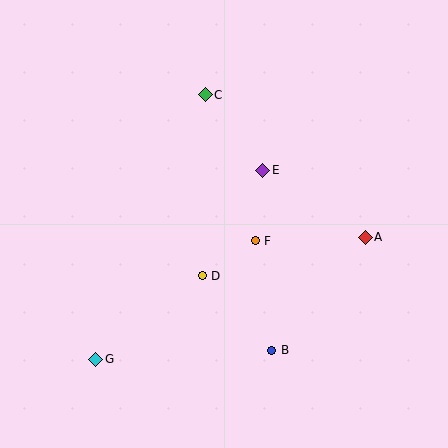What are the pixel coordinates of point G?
Point G is at (96, 359).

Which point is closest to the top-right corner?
Point A is closest to the top-right corner.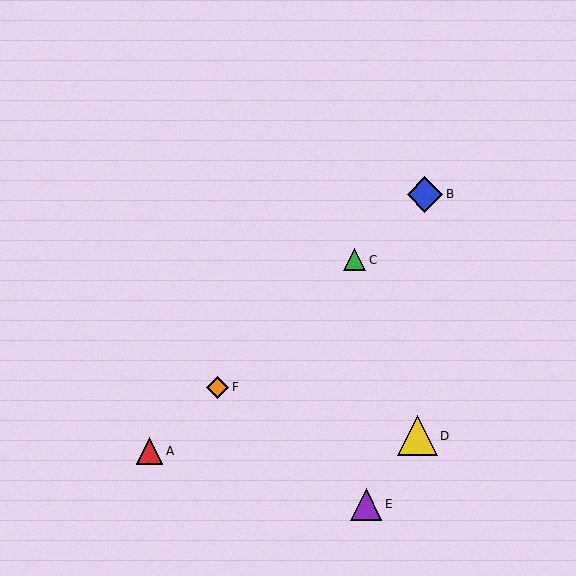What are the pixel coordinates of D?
Object D is at (417, 436).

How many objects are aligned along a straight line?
4 objects (A, B, C, F) are aligned along a straight line.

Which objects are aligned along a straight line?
Objects A, B, C, F are aligned along a straight line.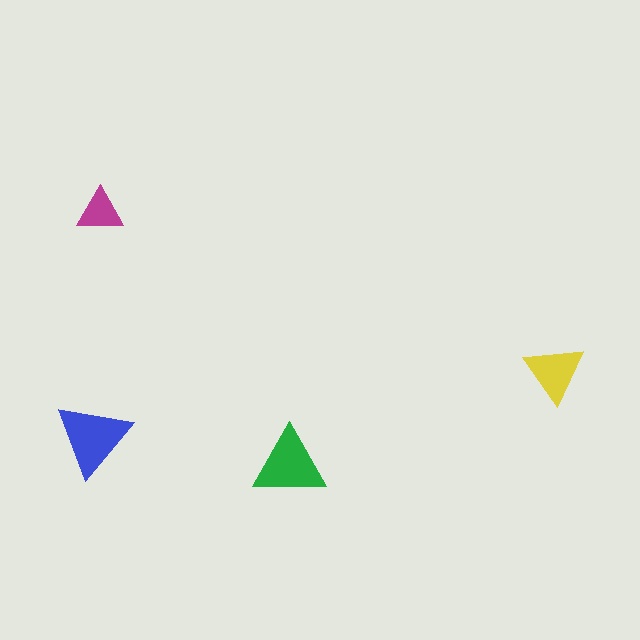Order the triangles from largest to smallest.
the blue one, the green one, the yellow one, the magenta one.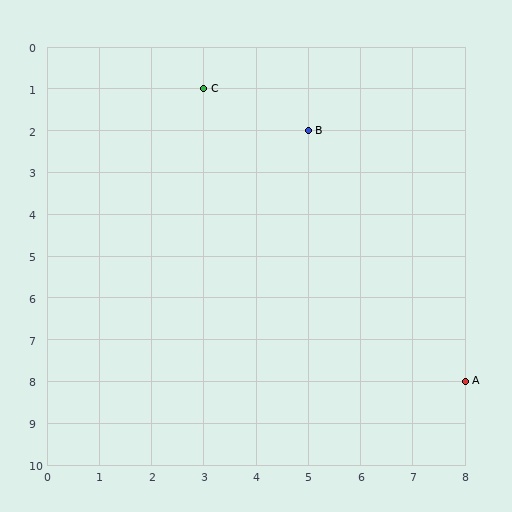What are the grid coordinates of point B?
Point B is at grid coordinates (5, 2).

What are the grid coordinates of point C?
Point C is at grid coordinates (3, 1).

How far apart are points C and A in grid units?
Points C and A are 5 columns and 7 rows apart (about 8.6 grid units diagonally).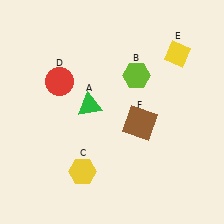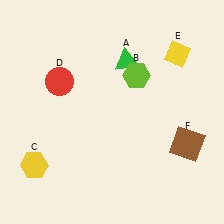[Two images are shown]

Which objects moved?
The objects that moved are: the green triangle (A), the yellow hexagon (C), the brown square (F).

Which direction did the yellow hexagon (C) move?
The yellow hexagon (C) moved left.